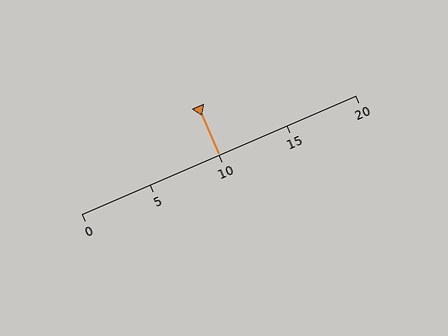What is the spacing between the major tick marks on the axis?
The major ticks are spaced 5 apart.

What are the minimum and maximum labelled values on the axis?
The axis runs from 0 to 20.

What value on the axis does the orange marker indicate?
The marker indicates approximately 10.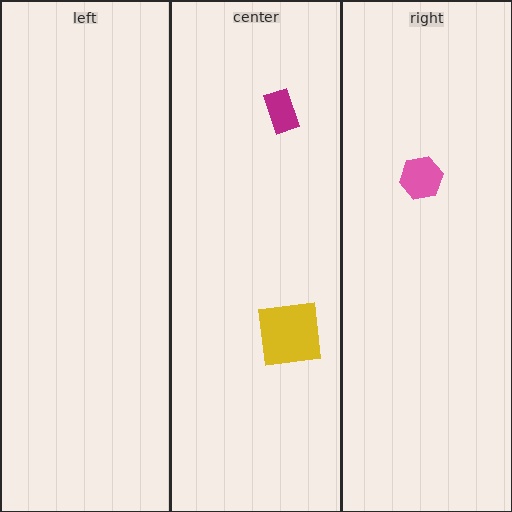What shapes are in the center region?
The yellow square, the magenta rectangle.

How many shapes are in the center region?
2.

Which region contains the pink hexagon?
The right region.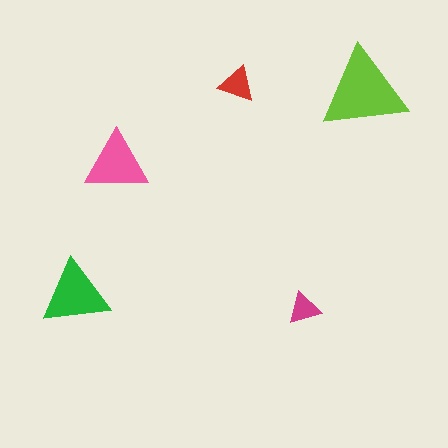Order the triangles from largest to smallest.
the lime one, the green one, the pink one, the red one, the magenta one.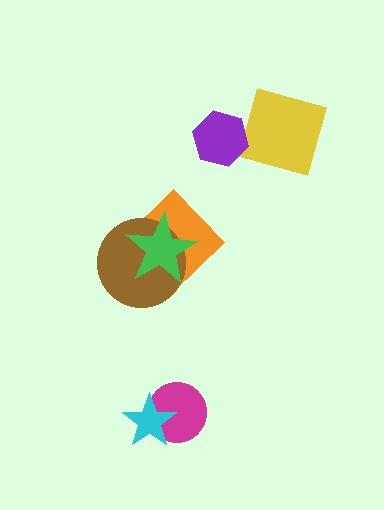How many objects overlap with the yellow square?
0 objects overlap with the yellow square.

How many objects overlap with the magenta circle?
1 object overlaps with the magenta circle.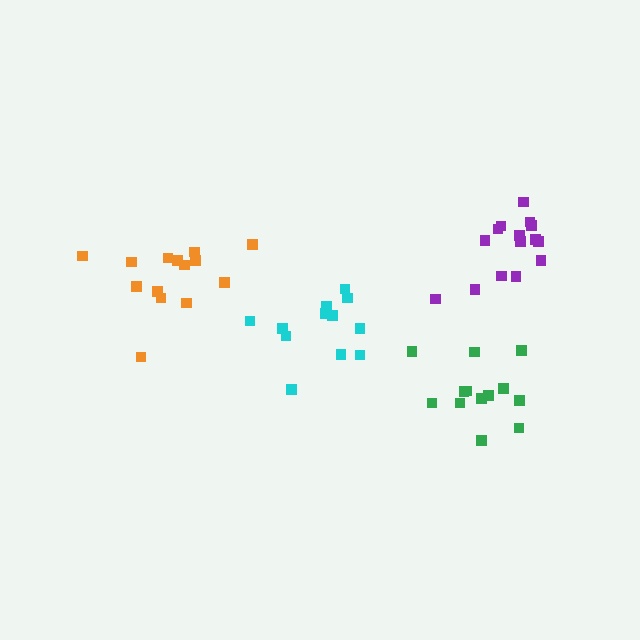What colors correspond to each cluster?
The clusters are colored: green, purple, cyan, orange.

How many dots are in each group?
Group 1: 13 dots, Group 2: 15 dots, Group 3: 12 dots, Group 4: 14 dots (54 total).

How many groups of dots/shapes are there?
There are 4 groups.